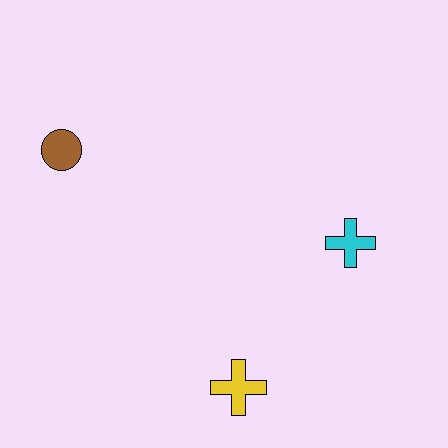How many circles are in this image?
There is 1 circle.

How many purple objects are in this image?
There are no purple objects.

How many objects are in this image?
There are 3 objects.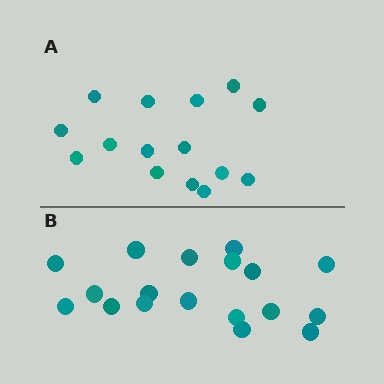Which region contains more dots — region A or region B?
Region B (the bottom region) has more dots.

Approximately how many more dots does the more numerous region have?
Region B has just a few more — roughly 2 or 3 more dots than region A.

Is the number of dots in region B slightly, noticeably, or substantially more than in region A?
Region B has only slightly more — the two regions are fairly close. The ratio is roughly 1.2 to 1.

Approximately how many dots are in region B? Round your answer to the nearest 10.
About 20 dots. (The exact count is 18, which rounds to 20.)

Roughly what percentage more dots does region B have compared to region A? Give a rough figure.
About 20% more.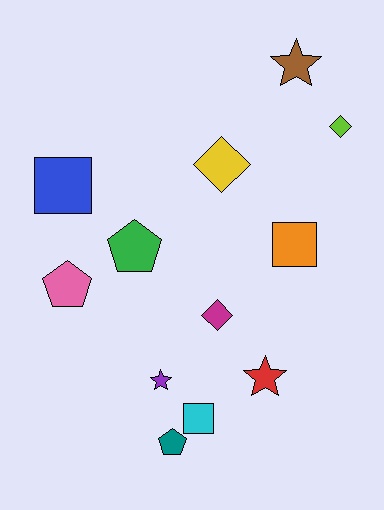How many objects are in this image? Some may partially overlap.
There are 12 objects.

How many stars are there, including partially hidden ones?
There are 3 stars.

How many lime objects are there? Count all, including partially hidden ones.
There is 1 lime object.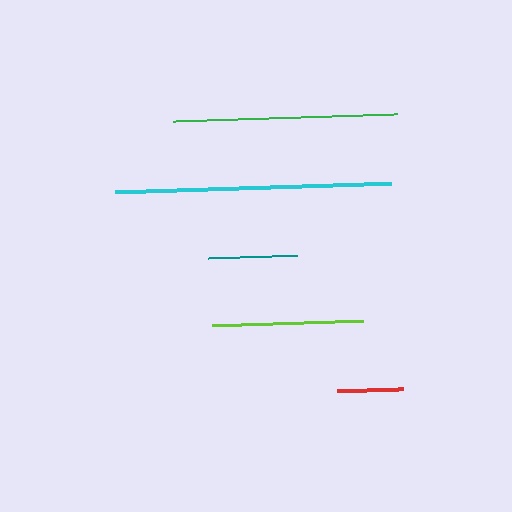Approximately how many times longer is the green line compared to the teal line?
The green line is approximately 2.5 times the length of the teal line.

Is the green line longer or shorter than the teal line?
The green line is longer than the teal line.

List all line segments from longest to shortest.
From longest to shortest: cyan, green, lime, teal, red.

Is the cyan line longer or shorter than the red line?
The cyan line is longer than the red line.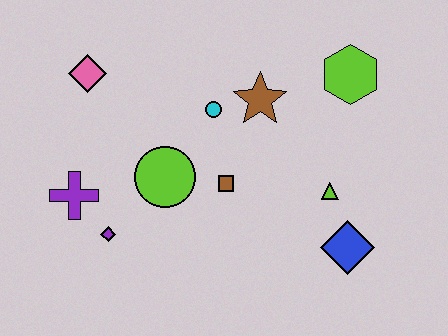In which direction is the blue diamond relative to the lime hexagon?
The blue diamond is below the lime hexagon.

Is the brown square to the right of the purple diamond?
Yes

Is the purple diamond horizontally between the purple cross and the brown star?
Yes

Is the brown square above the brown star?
No